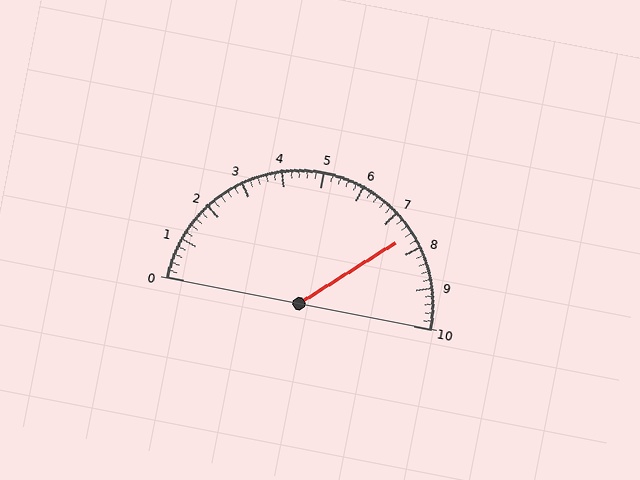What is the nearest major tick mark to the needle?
The nearest major tick mark is 8.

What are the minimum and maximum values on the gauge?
The gauge ranges from 0 to 10.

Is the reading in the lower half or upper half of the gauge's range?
The reading is in the upper half of the range (0 to 10).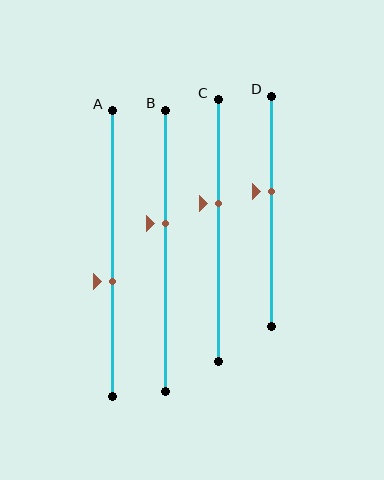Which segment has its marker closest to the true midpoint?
Segment D has its marker closest to the true midpoint.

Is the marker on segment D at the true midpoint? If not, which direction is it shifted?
No, the marker on segment D is shifted upward by about 8% of the segment length.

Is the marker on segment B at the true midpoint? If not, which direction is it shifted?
No, the marker on segment B is shifted upward by about 10% of the segment length.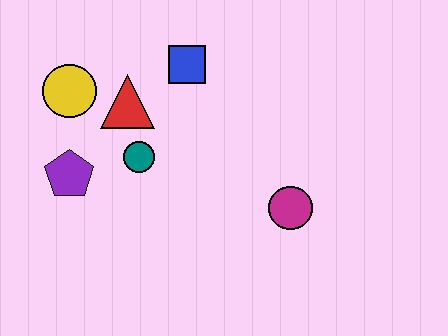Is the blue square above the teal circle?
Yes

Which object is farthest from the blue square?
The magenta circle is farthest from the blue square.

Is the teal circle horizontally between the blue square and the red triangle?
Yes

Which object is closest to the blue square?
The red triangle is closest to the blue square.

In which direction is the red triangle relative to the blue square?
The red triangle is to the left of the blue square.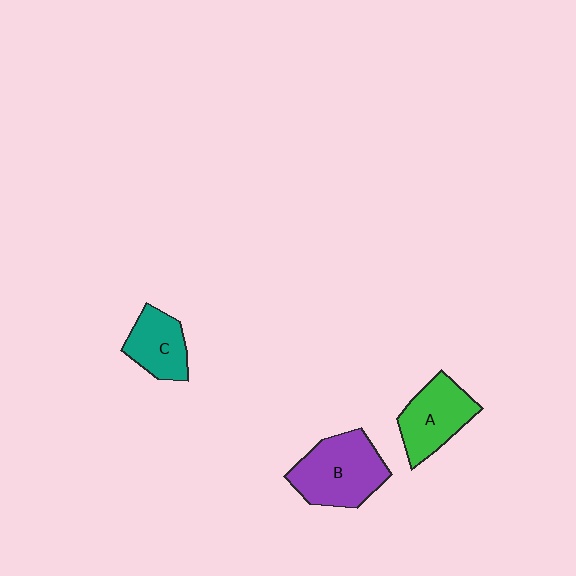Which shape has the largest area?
Shape B (purple).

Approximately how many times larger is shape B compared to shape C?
Approximately 1.6 times.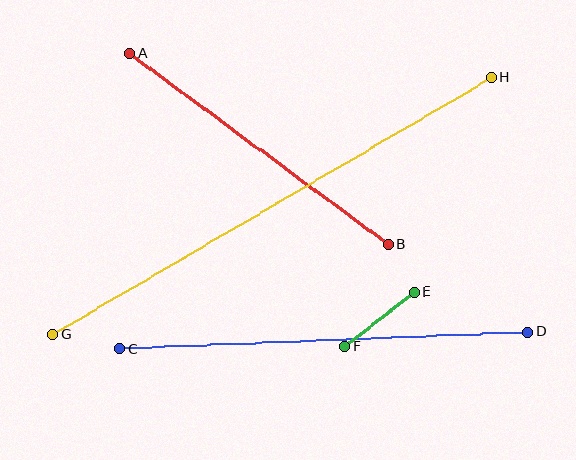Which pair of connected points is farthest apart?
Points G and H are farthest apart.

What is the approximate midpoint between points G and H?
The midpoint is at approximately (272, 206) pixels.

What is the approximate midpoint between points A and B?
The midpoint is at approximately (259, 149) pixels.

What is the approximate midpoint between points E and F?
The midpoint is at approximately (380, 319) pixels.